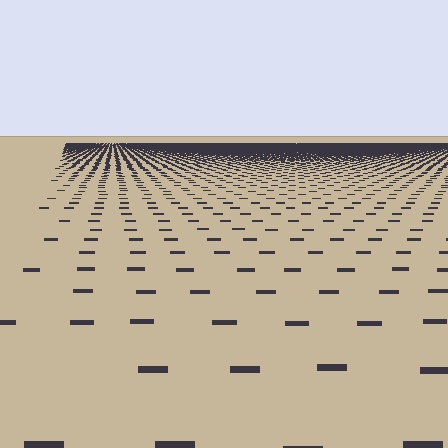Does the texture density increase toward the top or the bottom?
Density increases toward the top.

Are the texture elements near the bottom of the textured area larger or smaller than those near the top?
Larger. Near the bottom, elements are closer to the viewer and appear at a bigger on-screen size.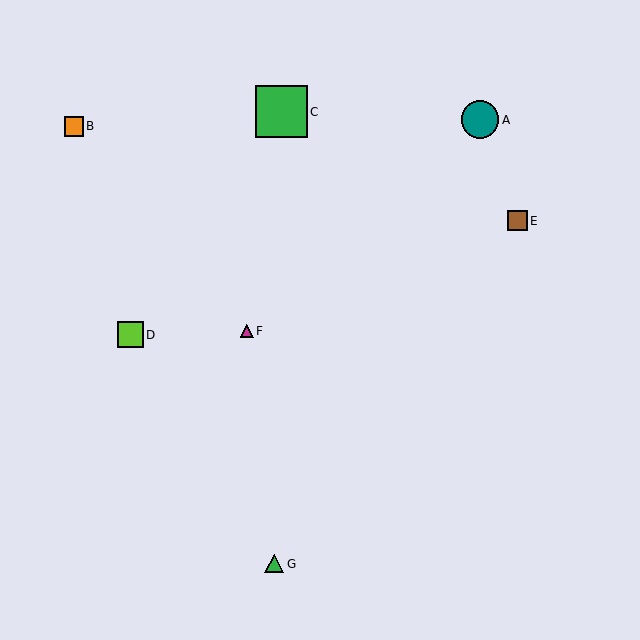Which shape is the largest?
The green square (labeled C) is the largest.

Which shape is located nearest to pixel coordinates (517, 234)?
The brown square (labeled E) at (518, 221) is nearest to that location.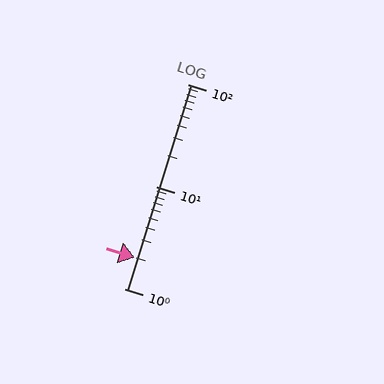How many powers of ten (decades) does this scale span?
The scale spans 2 decades, from 1 to 100.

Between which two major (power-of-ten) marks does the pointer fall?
The pointer is between 1 and 10.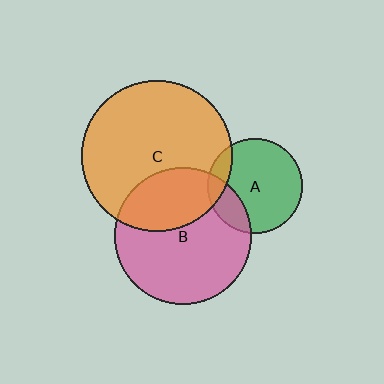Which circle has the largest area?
Circle C (orange).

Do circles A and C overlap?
Yes.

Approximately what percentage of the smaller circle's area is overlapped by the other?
Approximately 15%.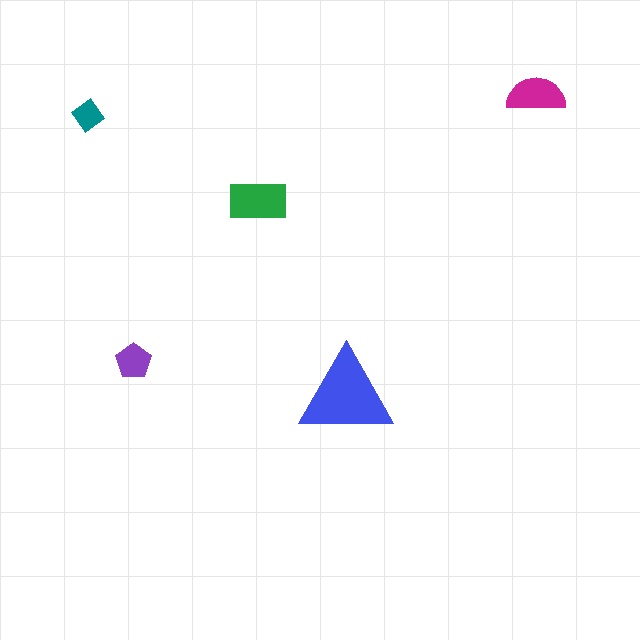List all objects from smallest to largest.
The teal diamond, the purple pentagon, the magenta semicircle, the green rectangle, the blue triangle.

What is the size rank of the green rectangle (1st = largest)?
2nd.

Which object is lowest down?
The blue triangle is bottommost.